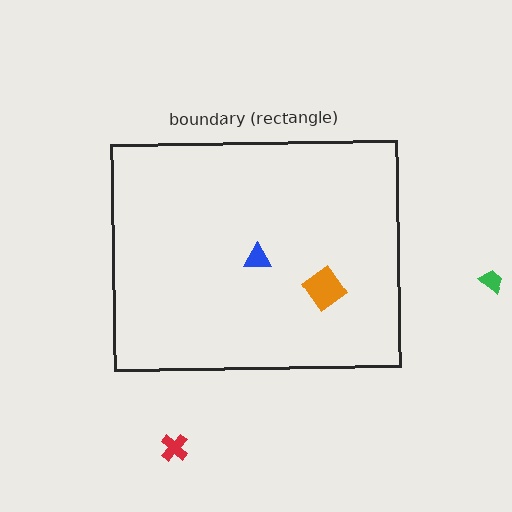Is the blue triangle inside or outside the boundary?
Inside.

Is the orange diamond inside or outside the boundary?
Inside.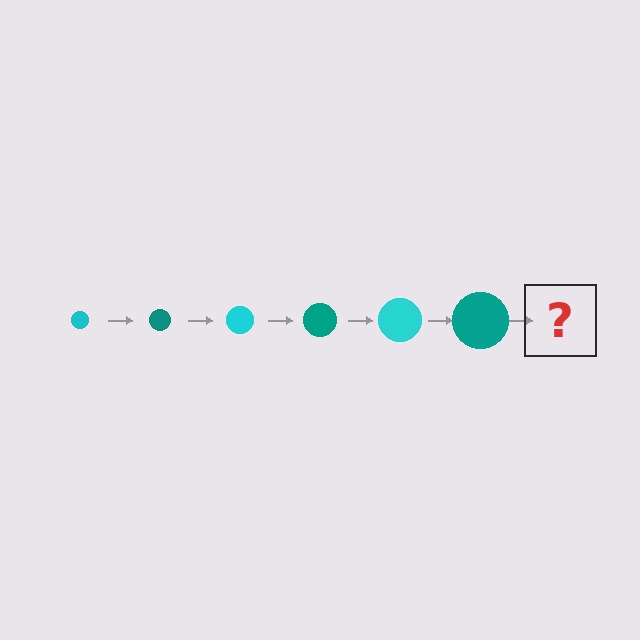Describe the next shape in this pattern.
It should be a cyan circle, larger than the previous one.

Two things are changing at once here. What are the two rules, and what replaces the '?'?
The two rules are that the circle grows larger each step and the color cycles through cyan and teal. The '?' should be a cyan circle, larger than the previous one.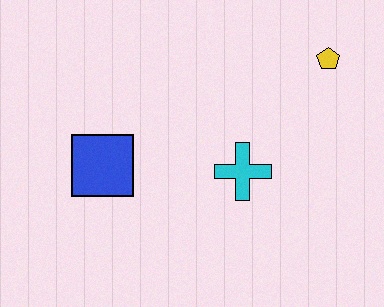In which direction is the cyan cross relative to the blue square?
The cyan cross is to the right of the blue square.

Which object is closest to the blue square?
The cyan cross is closest to the blue square.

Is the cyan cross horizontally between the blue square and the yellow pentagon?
Yes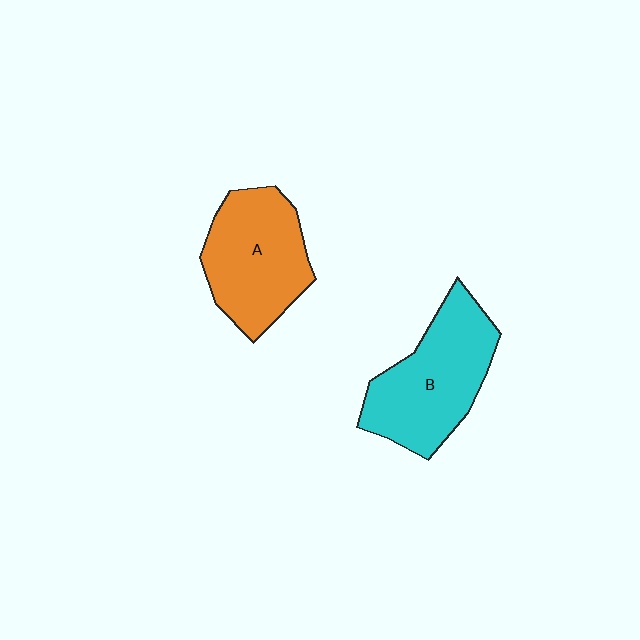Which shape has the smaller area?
Shape A (orange).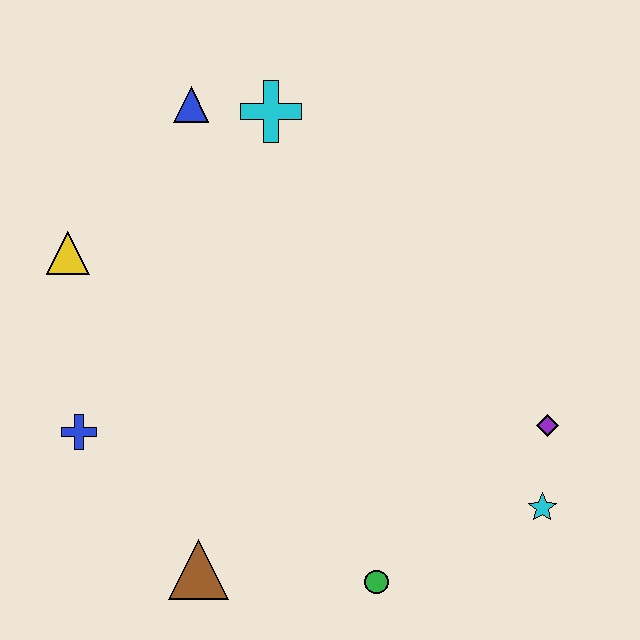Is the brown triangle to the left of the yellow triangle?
No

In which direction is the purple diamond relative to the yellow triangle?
The purple diamond is to the right of the yellow triangle.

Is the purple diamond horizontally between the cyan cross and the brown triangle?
No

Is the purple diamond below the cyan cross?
Yes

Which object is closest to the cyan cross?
The blue triangle is closest to the cyan cross.